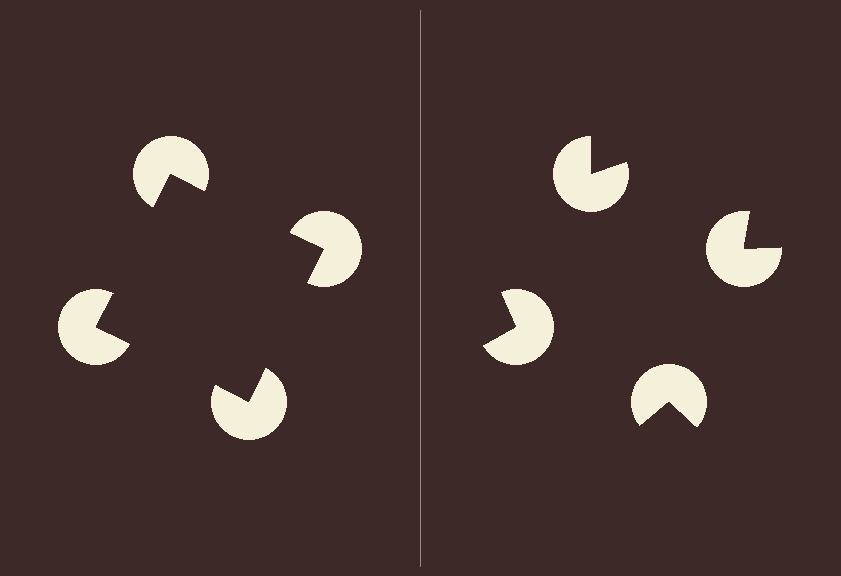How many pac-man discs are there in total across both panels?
8 — 4 on each side.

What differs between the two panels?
The pac-man discs are positioned identically on both sides; only the wedge orientations differ. On the left they align to a square; on the right they are misaligned.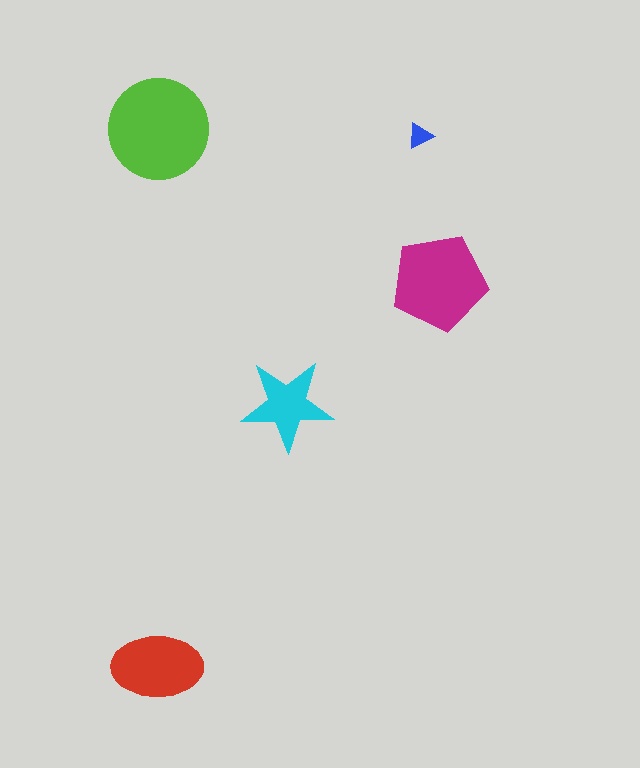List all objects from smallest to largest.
The blue triangle, the cyan star, the red ellipse, the magenta pentagon, the lime circle.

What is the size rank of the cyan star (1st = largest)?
4th.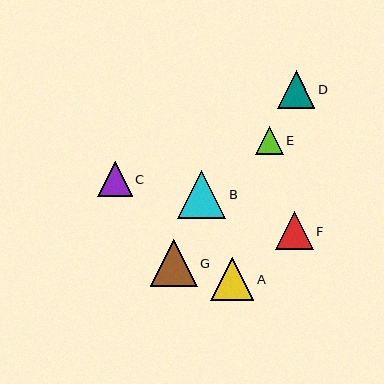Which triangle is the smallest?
Triangle E is the smallest with a size of approximately 27 pixels.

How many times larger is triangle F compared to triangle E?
Triangle F is approximately 1.4 times the size of triangle E.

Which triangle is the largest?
Triangle B is the largest with a size of approximately 48 pixels.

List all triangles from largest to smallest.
From largest to smallest: B, G, A, F, D, C, E.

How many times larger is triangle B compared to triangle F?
Triangle B is approximately 1.3 times the size of triangle F.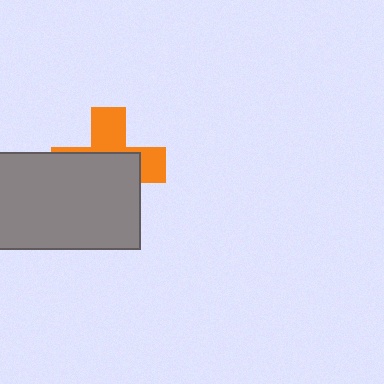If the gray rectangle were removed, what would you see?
You would see the complete orange cross.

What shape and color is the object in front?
The object in front is a gray rectangle.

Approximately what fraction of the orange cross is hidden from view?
Roughly 62% of the orange cross is hidden behind the gray rectangle.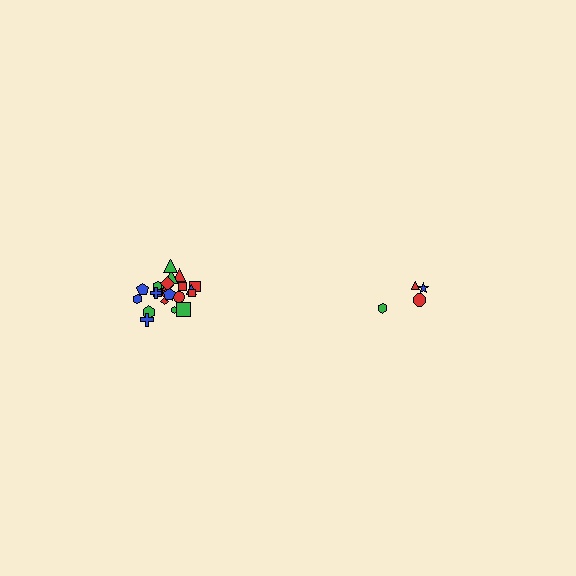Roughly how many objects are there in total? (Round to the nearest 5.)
Roughly 30 objects in total.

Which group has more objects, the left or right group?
The left group.